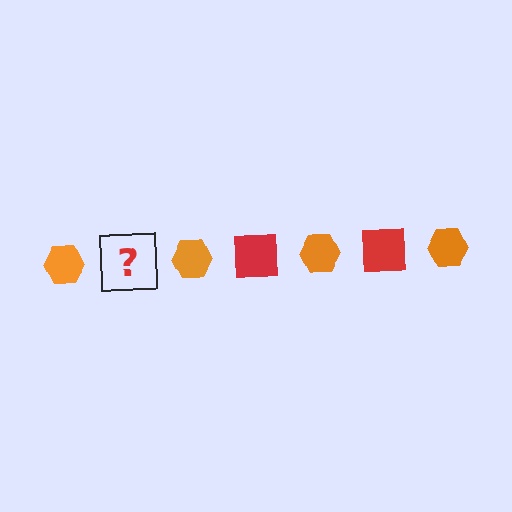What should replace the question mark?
The question mark should be replaced with a red square.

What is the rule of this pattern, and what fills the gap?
The rule is that the pattern alternates between orange hexagon and red square. The gap should be filled with a red square.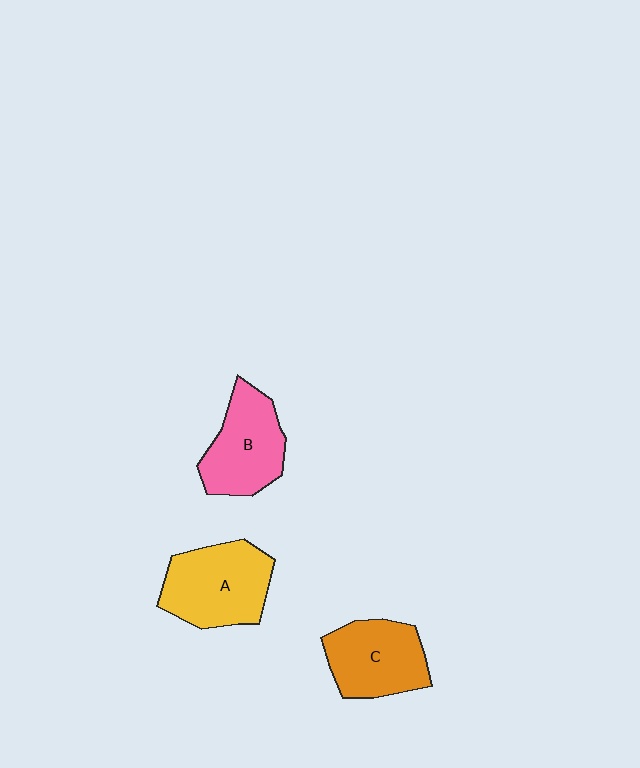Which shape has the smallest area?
Shape C (orange).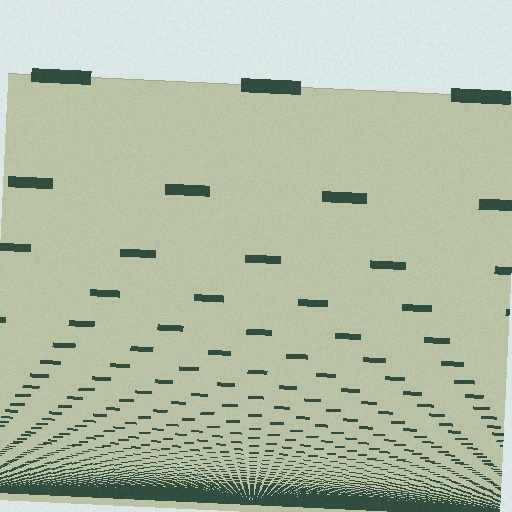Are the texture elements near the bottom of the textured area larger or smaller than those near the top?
Smaller. The gradient is inverted — elements near the bottom are smaller and denser.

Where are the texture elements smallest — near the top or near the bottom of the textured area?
Near the bottom.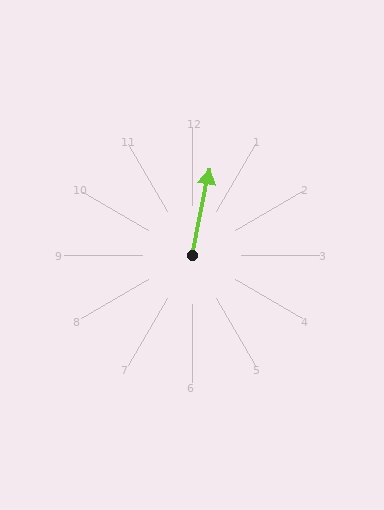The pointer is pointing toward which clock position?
Roughly 12 o'clock.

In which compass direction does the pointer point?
North.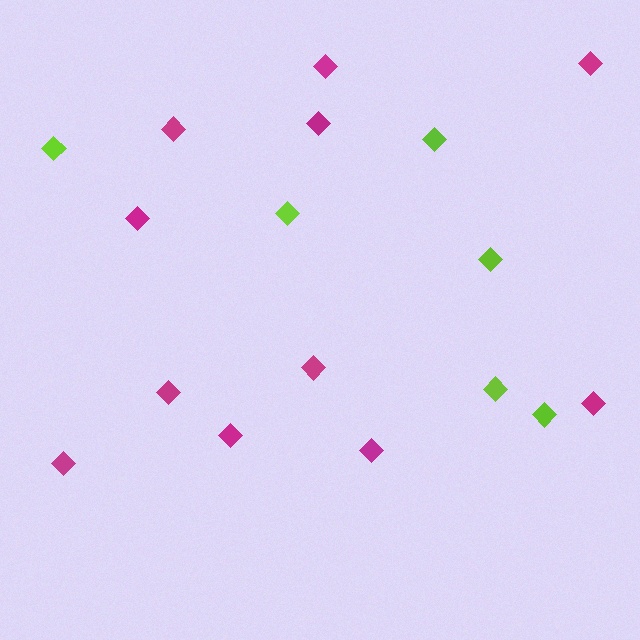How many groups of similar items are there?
There are 2 groups: one group of magenta diamonds (11) and one group of lime diamonds (6).